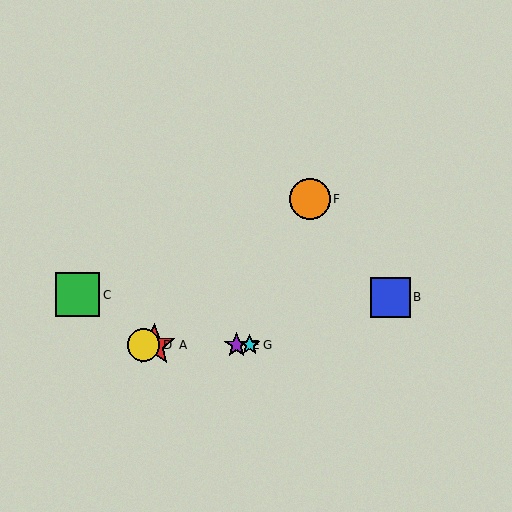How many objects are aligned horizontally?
4 objects (A, D, E, G) are aligned horizontally.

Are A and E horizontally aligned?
Yes, both are at y≈345.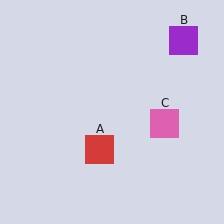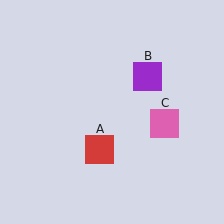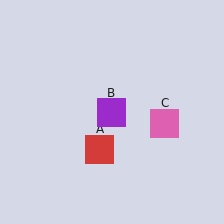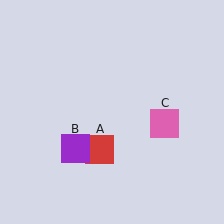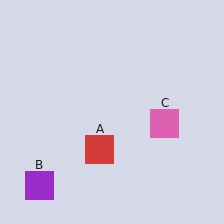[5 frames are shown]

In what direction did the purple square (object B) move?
The purple square (object B) moved down and to the left.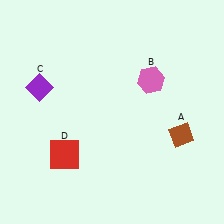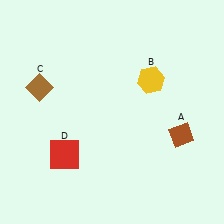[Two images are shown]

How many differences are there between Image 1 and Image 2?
There are 2 differences between the two images.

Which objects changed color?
B changed from pink to yellow. C changed from purple to brown.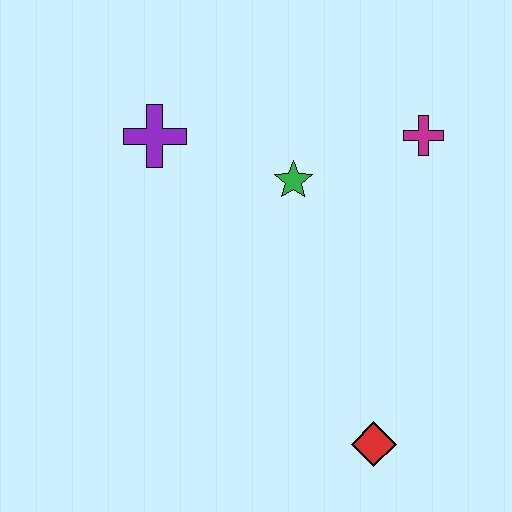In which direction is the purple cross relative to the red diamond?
The purple cross is above the red diamond.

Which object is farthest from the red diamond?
The purple cross is farthest from the red diamond.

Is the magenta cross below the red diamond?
No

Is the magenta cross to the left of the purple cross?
No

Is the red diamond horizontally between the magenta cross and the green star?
Yes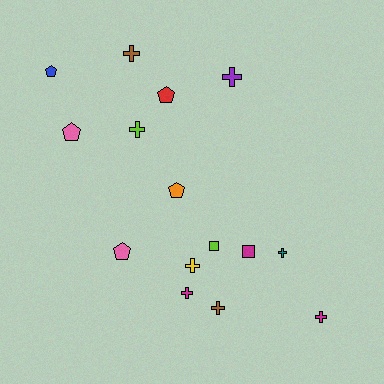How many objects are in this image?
There are 15 objects.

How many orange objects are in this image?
There is 1 orange object.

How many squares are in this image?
There are 2 squares.